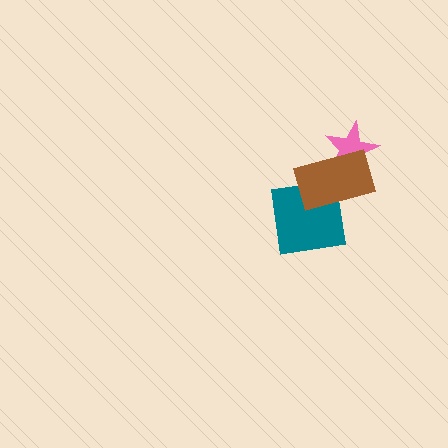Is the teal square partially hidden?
Yes, it is partially covered by another shape.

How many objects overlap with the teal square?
1 object overlaps with the teal square.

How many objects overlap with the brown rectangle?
2 objects overlap with the brown rectangle.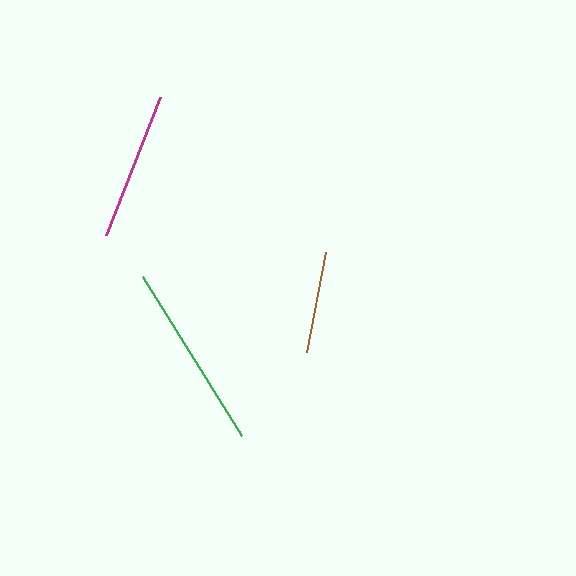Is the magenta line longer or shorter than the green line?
The green line is longer than the magenta line.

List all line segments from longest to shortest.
From longest to shortest: green, magenta, brown.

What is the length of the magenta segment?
The magenta segment is approximately 147 pixels long.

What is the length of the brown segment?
The brown segment is approximately 102 pixels long.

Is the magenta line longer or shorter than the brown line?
The magenta line is longer than the brown line.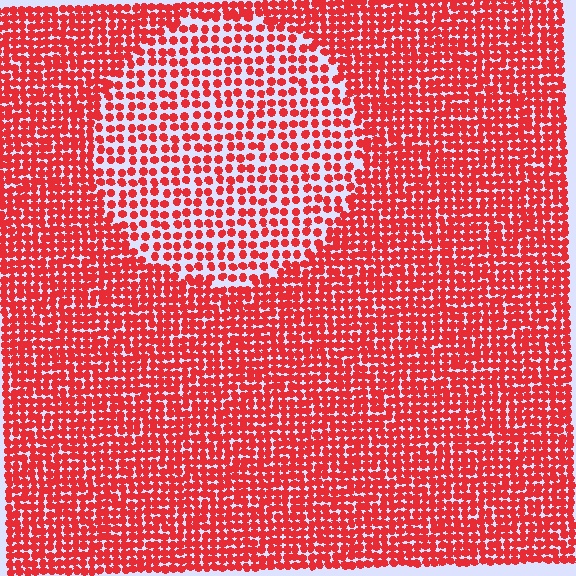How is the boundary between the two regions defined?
The boundary is defined by a change in element density (approximately 1.8x ratio). All elements are the same color, size, and shape.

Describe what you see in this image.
The image contains small red elements arranged at two different densities. A circle-shaped region is visible where the elements are less densely packed than the surrounding area.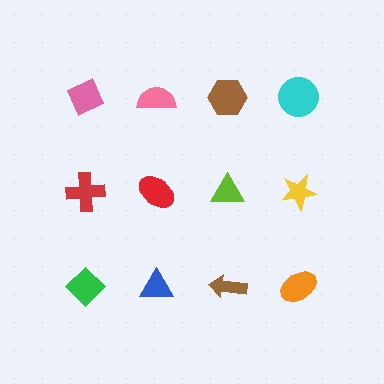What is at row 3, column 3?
A brown arrow.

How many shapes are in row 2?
4 shapes.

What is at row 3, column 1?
A green diamond.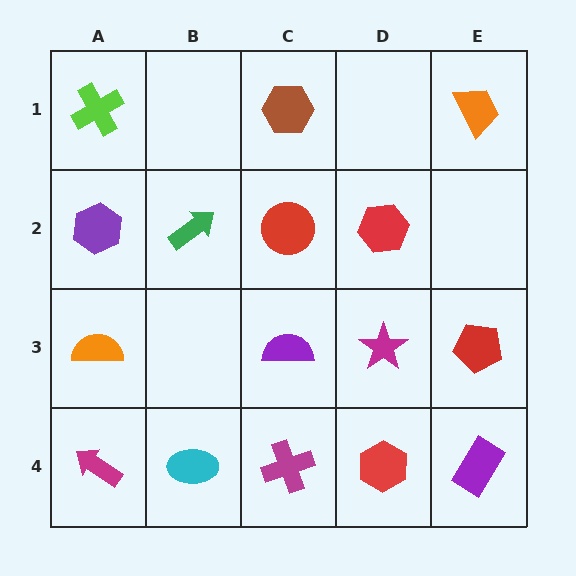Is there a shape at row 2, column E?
No, that cell is empty.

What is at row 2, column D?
A red hexagon.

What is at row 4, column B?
A cyan ellipse.